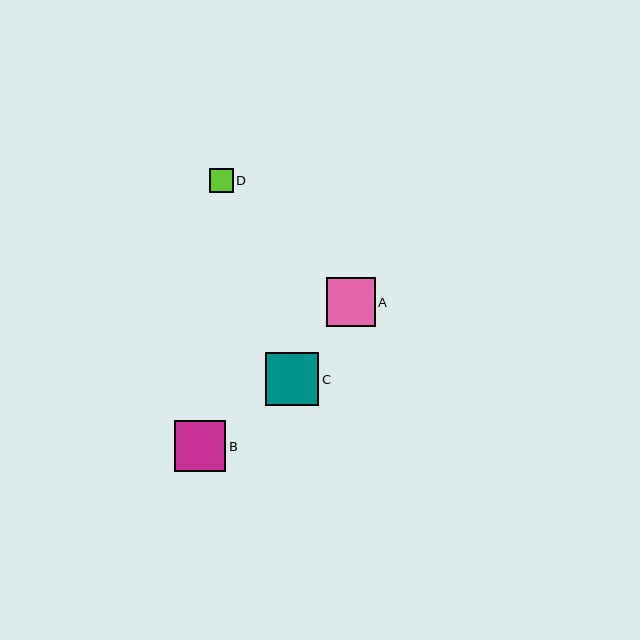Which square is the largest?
Square C is the largest with a size of approximately 53 pixels.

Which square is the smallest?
Square D is the smallest with a size of approximately 23 pixels.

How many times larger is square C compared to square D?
Square C is approximately 2.3 times the size of square D.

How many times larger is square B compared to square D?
Square B is approximately 2.2 times the size of square D.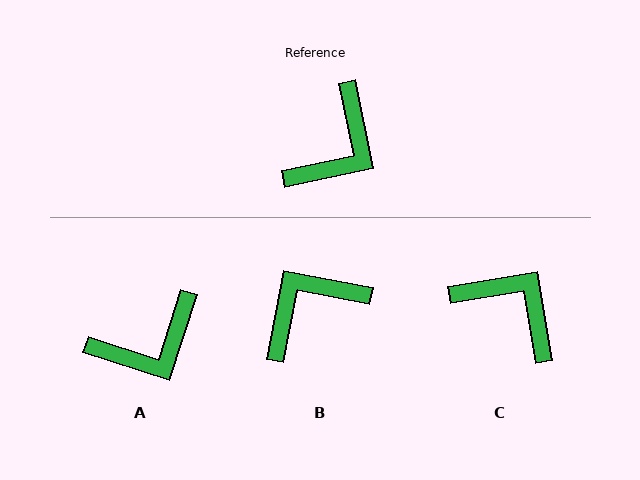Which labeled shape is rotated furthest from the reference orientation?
B, about 157 degrees away.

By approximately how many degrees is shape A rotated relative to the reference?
Approximately 30 degrees clockwise.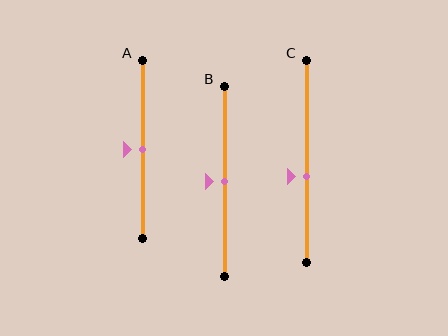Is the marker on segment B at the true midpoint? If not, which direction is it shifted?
Yes, the marker on segment B is at the true midpoint.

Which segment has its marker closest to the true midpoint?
Segment A has its marker closest to the true midpoint.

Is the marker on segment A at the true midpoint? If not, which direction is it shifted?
Yes, the marker on segment A is at the true midpoint.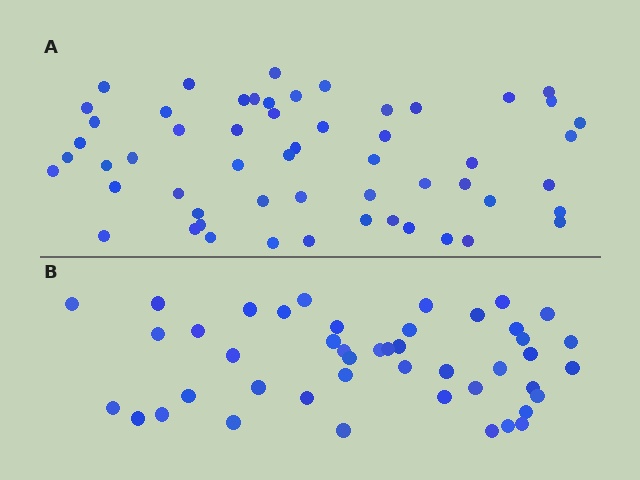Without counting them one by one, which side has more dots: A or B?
Region A (the top region) has more dots.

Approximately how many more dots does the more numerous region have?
Region A has roughly 12 or so more dots than region B.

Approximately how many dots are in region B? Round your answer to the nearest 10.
About 40 dots. (The exact count is 45, which rounds to 40.)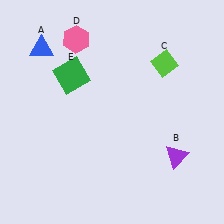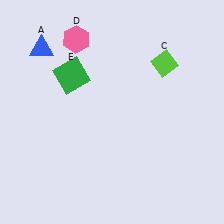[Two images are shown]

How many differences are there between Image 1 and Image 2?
There is 1 difference between the two images.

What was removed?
The purple triangle (B) was removed in Image 2.